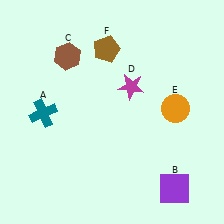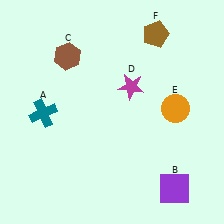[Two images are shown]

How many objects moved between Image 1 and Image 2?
1 object moved between the two images.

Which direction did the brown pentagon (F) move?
The brown pentagon (F) moved right.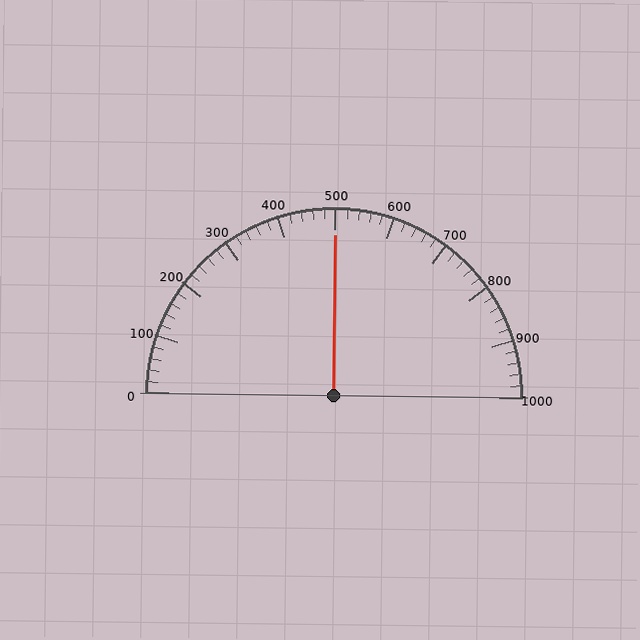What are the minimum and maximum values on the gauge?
The gauge ranges from 0 to 1000.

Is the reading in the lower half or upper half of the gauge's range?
The reading is in the upper half of the range (0 to 1000).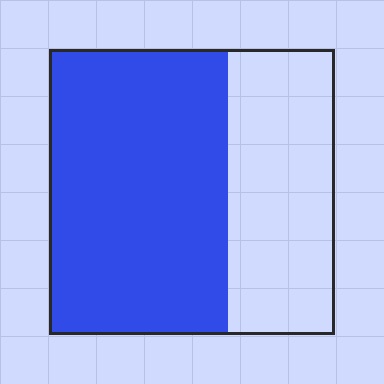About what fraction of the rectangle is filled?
About five eighths (5/8).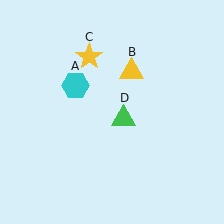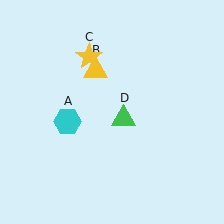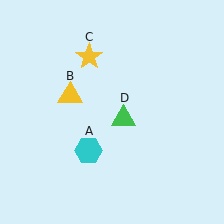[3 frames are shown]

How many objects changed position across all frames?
2 objects changed position: cyan hexagon (object A), yellow triangle (object B).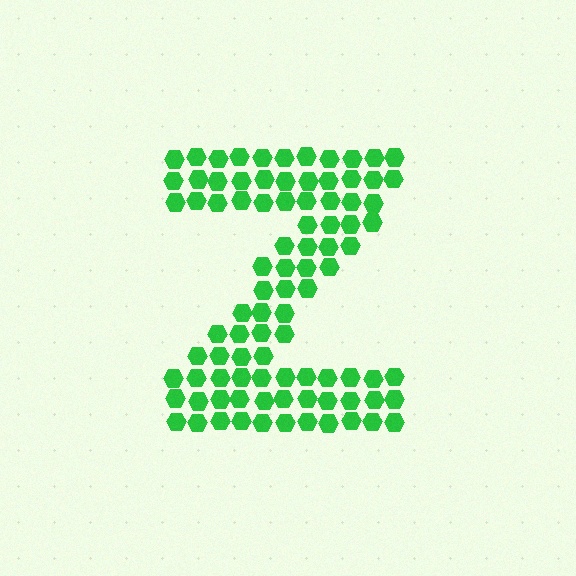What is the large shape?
The large shape is the letter Z.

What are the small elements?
The small elements are hexagons.